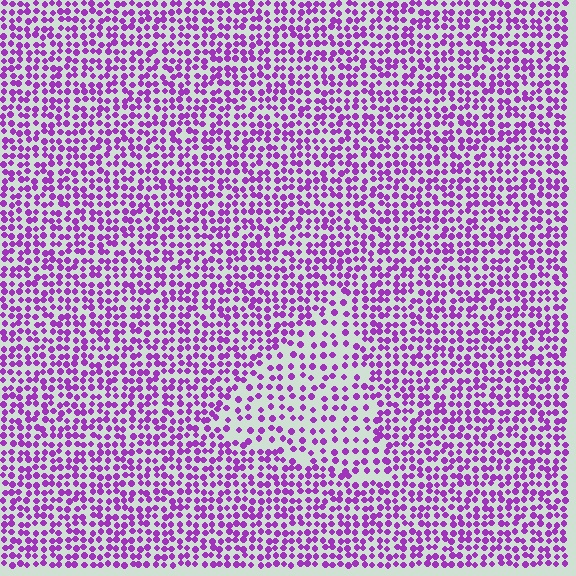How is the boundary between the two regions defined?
The boundary is defined by a change in element density (approximately 1.8x ratio). All elements are the same color, size, and shape.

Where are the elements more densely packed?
The elements are more densely packed outside the triangle boundary.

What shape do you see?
I see a triangle.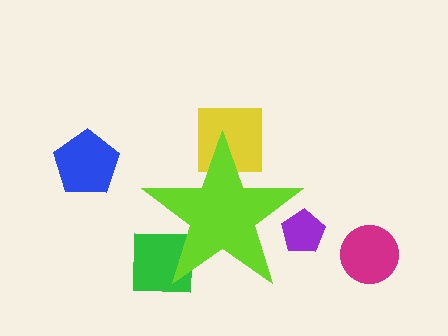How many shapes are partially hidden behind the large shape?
3 shapes are partially hidden.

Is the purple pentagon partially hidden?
Yes, the purple pentagon is partially hidden behind the lime star.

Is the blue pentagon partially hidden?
No, the blue pentagon is fully visible.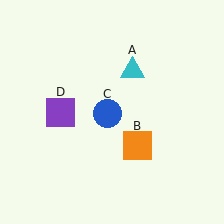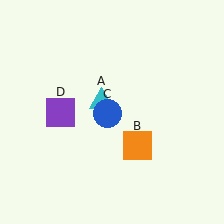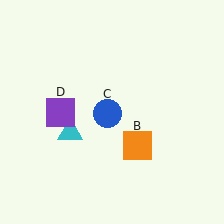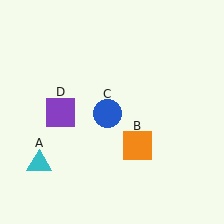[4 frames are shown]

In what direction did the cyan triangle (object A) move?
The cyan triangle (object A) moved down and to the left.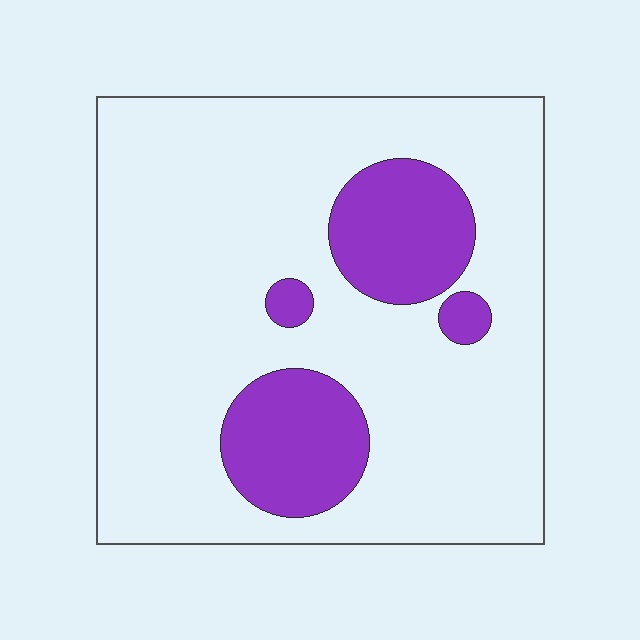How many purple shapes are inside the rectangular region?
4.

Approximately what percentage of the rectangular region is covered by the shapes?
Approximately 20%.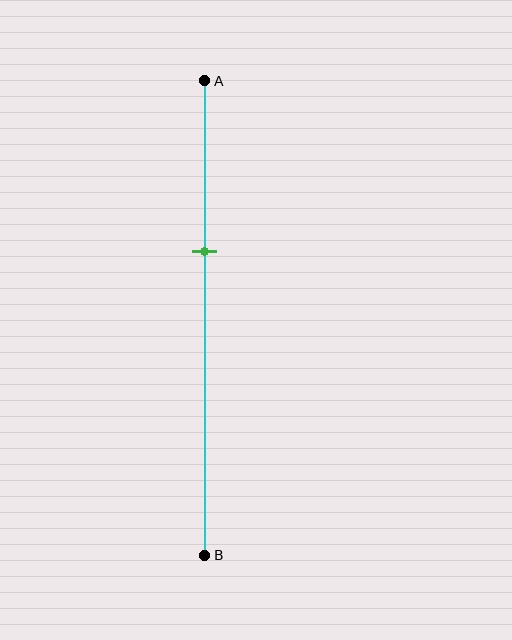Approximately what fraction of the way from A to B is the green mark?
The green mark is approximately 35% of the way from A to B.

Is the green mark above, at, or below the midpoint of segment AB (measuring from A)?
The green mark is above the midpoint of segment AB.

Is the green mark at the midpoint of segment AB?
No, the mark is at about 35% from A, not at the 50% midpoint.